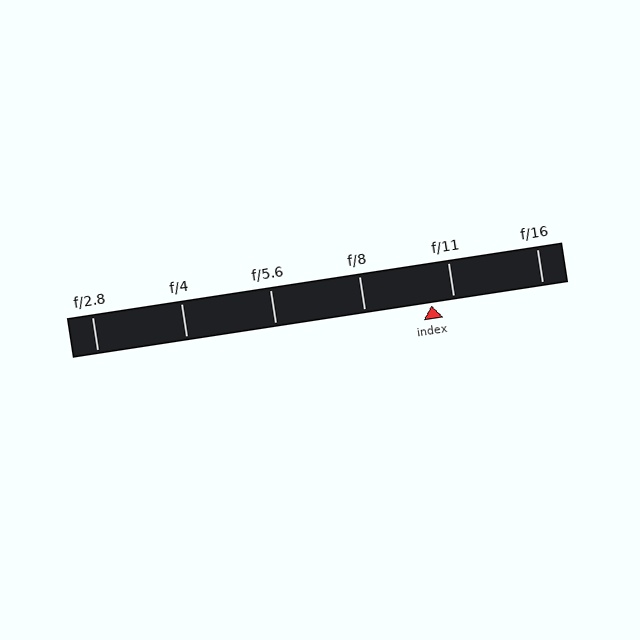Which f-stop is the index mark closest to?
The index mark is closest to f/11.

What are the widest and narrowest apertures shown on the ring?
The widest aperture shown is f/2.8 and the narrowest is f/16.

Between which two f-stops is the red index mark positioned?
The index mark is between f/8 and f/11.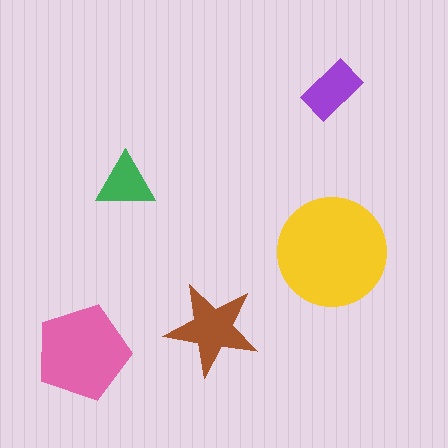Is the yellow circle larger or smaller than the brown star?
Larger.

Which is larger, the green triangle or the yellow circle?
The yellow circle.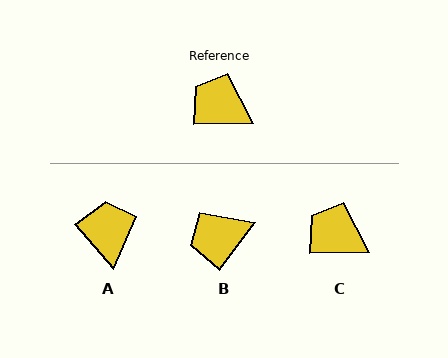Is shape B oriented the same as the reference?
No, it is off by about 53 degrees.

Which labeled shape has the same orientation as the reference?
C.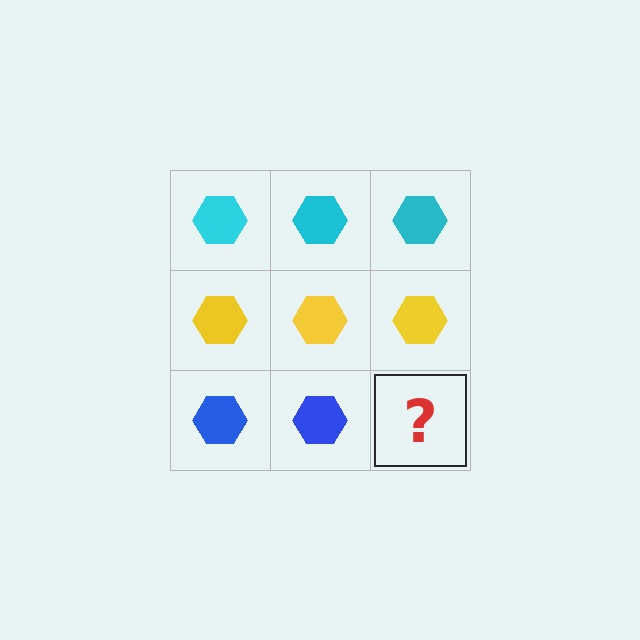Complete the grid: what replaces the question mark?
The question mark should be replaced with a blue hexagon.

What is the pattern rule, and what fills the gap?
The rule is that each row has a consistent color. The gap should be filled with a blue hexagon.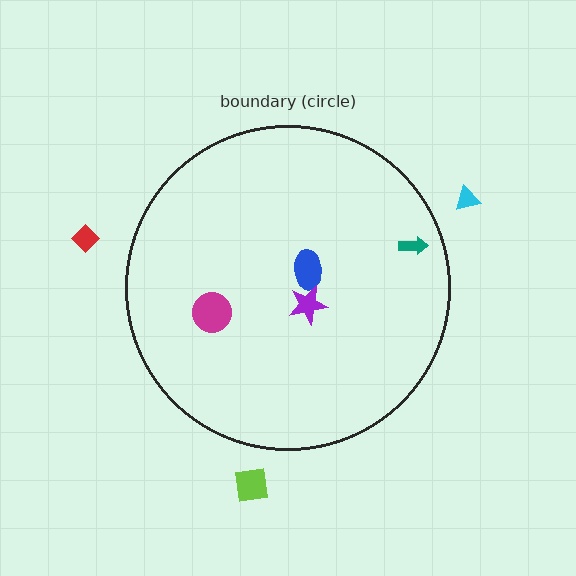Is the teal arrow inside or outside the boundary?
Inside.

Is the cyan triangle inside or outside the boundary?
Outside.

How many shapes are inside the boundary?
4 inside, 3 outside.